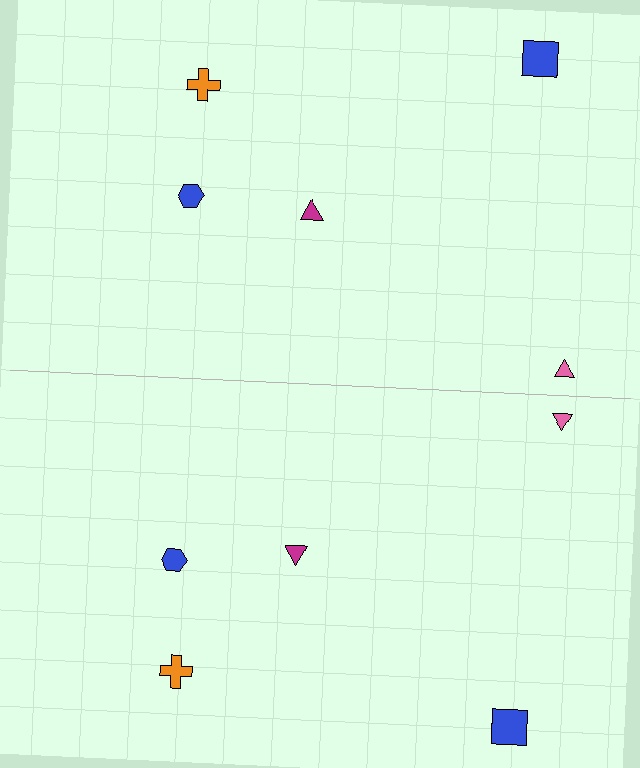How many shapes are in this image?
There are 10 shapes in this image.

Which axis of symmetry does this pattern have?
The pattern has a horizontal axis of symmetry running through the center of the image.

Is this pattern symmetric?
Yes, this pattern has bilateral (reflection) symmetry.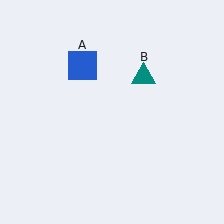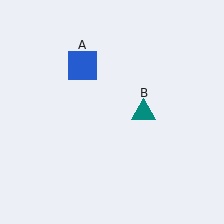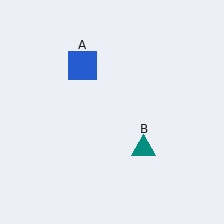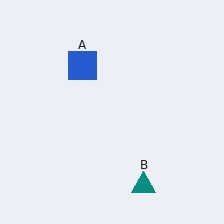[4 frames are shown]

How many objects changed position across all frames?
1 object changed position: teal triangle (object B).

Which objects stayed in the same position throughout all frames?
Blue square (object A) remained stationary.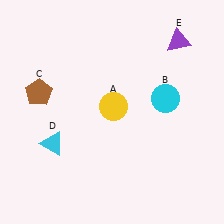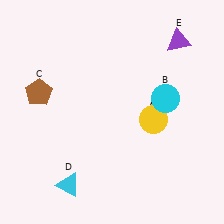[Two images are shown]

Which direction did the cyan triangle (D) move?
The cyan triangle (D) moved down.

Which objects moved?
The objects that moved are: the yellow circle (A), the cyan triangle (D).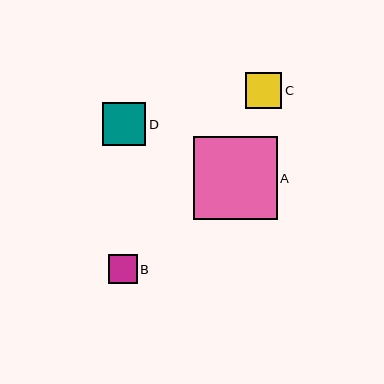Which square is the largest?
Square A is the largest with a size of approximately 83 pixels.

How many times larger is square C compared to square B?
Square C is approximately 1.3 times the size of square B.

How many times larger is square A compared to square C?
Square A is approximately 2.3 times the size of square C.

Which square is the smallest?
Square B is the smallest with a size of approximately 29 pixels.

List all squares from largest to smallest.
From largest to smallest: A, D, C, B.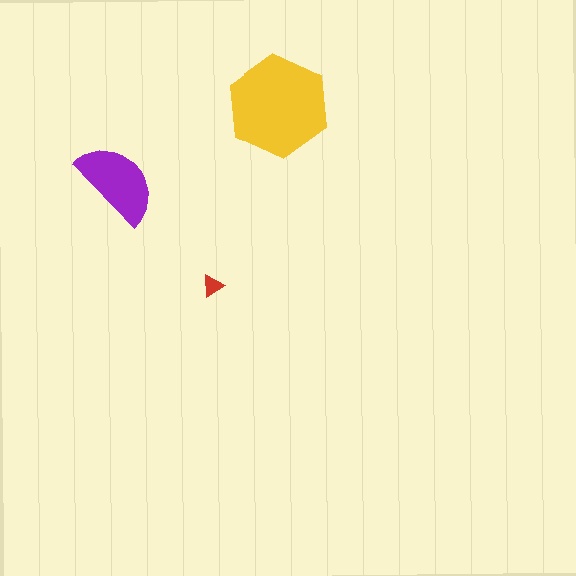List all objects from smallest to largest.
The red triangle, the purple semicircle, the yellow hexagon.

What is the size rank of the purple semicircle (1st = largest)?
2nd.